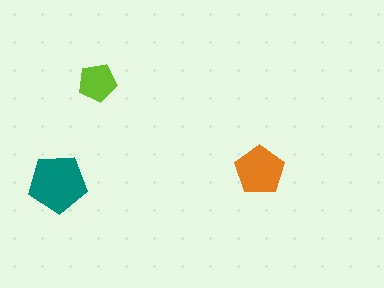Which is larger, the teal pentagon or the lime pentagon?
The teal one.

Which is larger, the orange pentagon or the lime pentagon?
The orange one.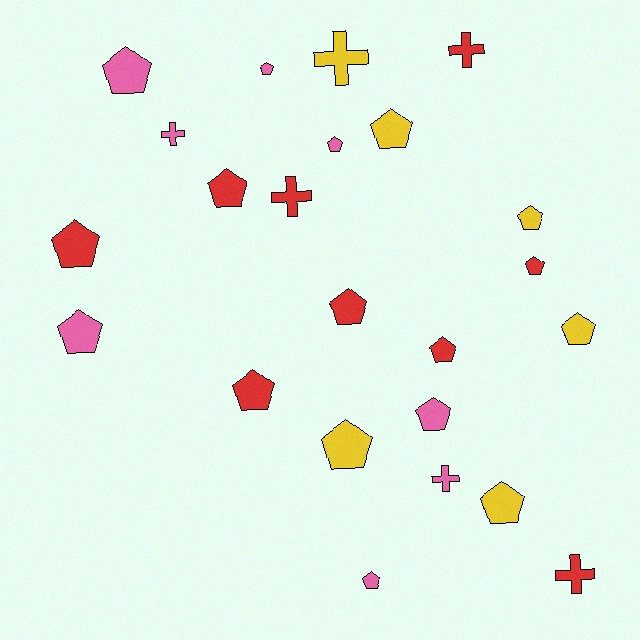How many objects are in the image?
There are 23 objects.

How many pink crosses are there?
There are 2 pink crosses.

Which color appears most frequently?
Red, with 9 objects.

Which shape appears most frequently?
Pentagon, with 17 objects.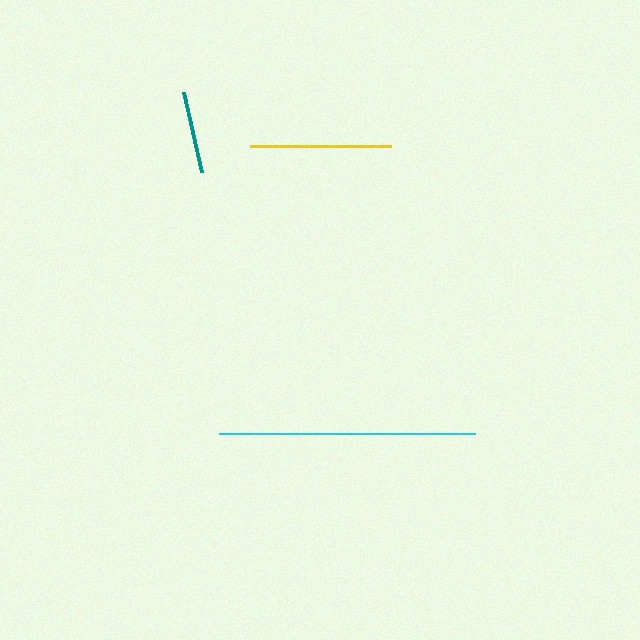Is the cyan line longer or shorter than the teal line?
The cyan line is longer than the teal line.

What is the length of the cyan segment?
The cyan segment is approximately 256 pixels long.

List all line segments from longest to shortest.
From longest to shortest: cyan, yellow, teal.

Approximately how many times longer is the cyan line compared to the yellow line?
The cyan line is approximately 1.8 times the length of the yellow line.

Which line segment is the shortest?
The teal line is the shortest at approximately 82 pixels.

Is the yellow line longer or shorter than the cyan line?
The cyan line is longer than the yellow line.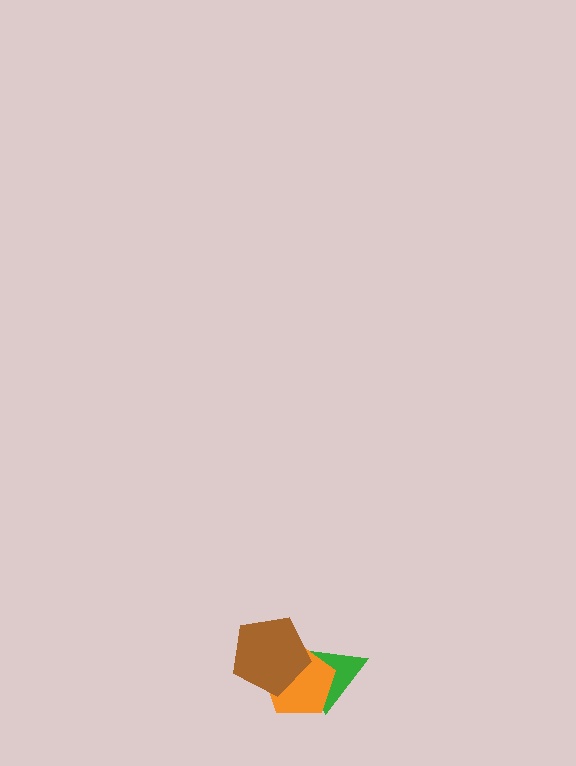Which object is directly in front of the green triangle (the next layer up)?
The orange pentagon is directly in front of the green triangle.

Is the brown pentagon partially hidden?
No, no other shape covers it.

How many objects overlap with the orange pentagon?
2 objects overlap with the orange pentagon.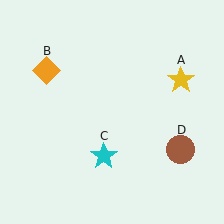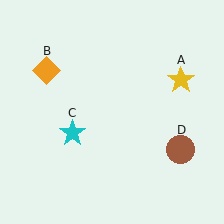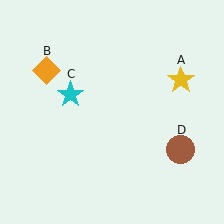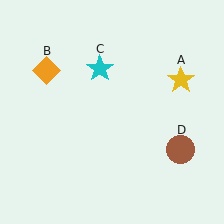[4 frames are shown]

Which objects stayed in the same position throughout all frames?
Yellow star (object A) and orange diamond (object B) and brown circle (object D) remained stationary.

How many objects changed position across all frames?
1 object changed position: cyan star (object C).